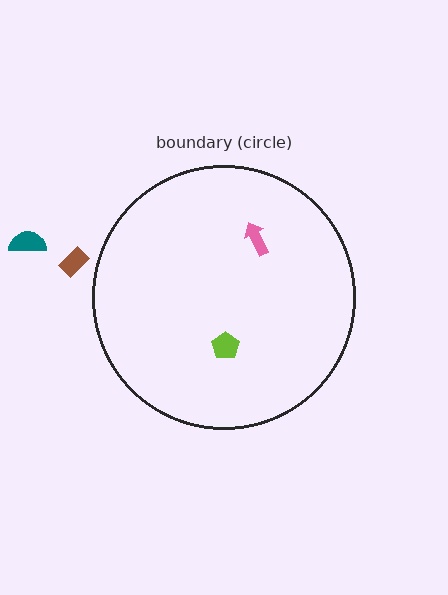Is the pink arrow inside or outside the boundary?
Inside.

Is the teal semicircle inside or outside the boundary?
Outside.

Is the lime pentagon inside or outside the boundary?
Inside.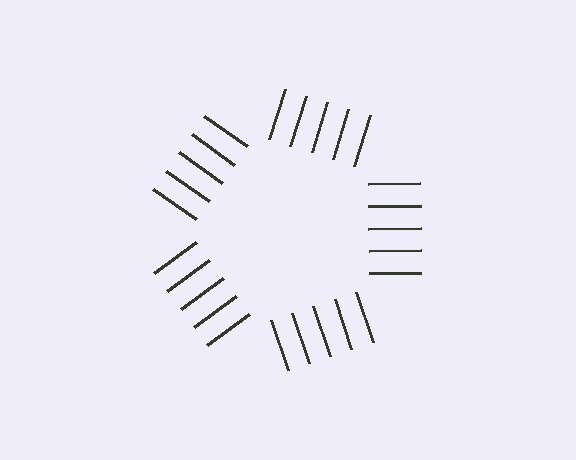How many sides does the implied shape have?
5 sides — the line-ends trace a pentagon.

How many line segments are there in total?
25 — 5 along each of the 5 edges.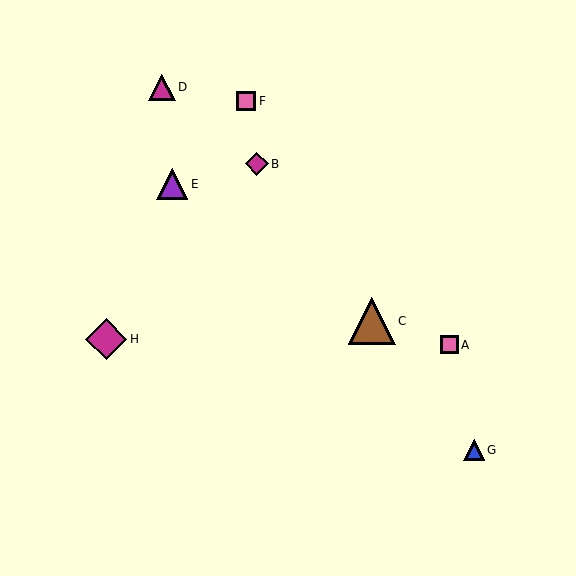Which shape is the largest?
The brown triangle (labeled C) is the largest.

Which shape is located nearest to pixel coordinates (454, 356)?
The pink square (labeled A) at (449, 345) is nearest to that location.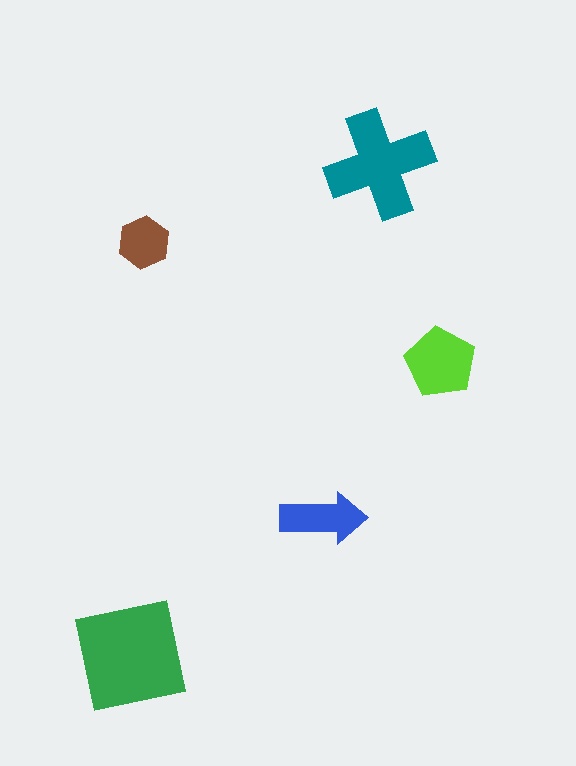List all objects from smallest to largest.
The brown hexagon, the blue arrow, the lime pentagon, the teal cross, the green square.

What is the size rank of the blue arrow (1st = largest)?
4th.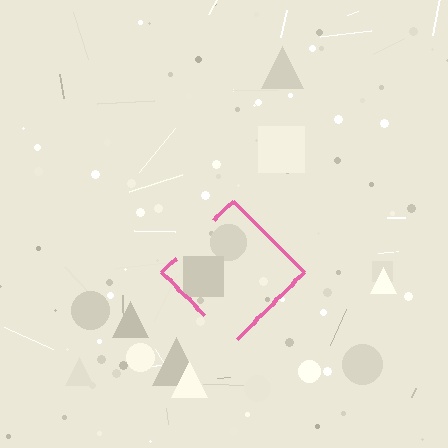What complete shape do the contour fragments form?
The contour fragments form a diamond.